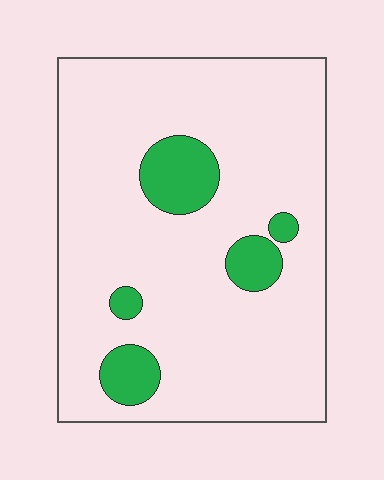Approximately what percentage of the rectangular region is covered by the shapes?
Approximately 10%.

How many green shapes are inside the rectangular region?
5.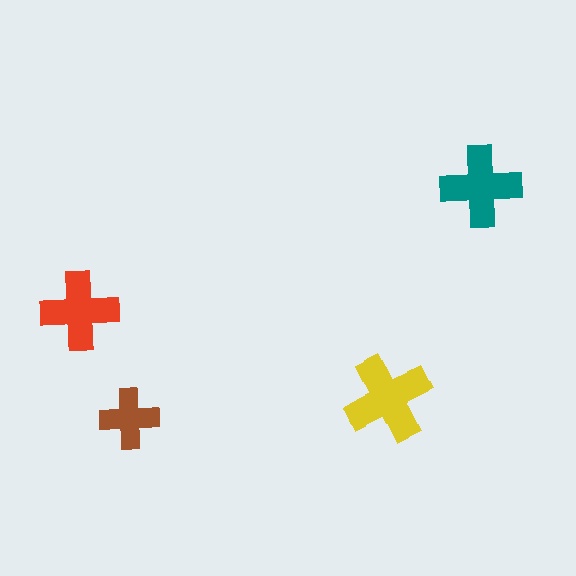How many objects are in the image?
There are 4 objects in the image.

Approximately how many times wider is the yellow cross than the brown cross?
About 1.5 times wider.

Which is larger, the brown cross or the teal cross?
The teal one.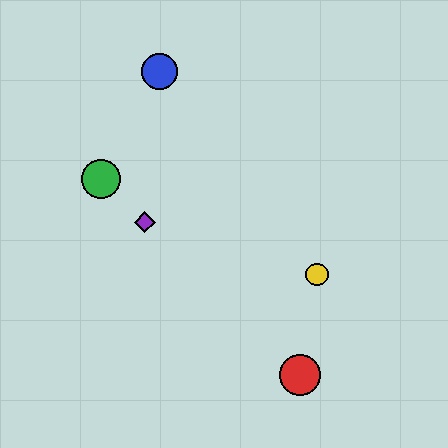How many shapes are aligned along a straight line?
3 shapes (the red circle, the green circle, the purple diamond) are aligned along a straight line.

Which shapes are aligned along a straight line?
The red circle, the green circle, the purple diamond are aligned along a straight line.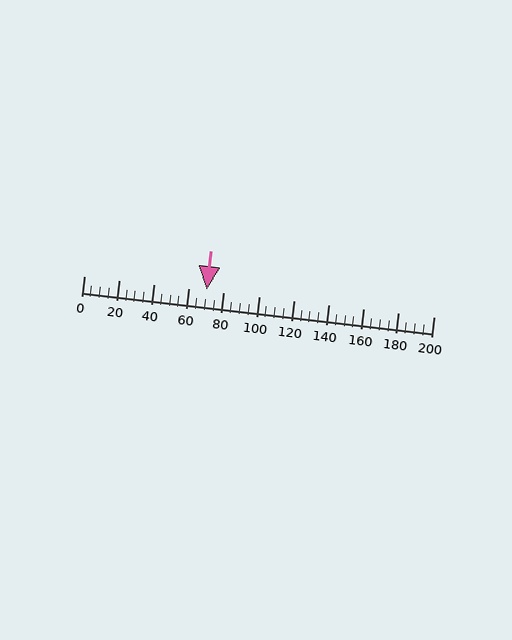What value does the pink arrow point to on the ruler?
The pink arrow points to approximately 70.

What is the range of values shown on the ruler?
The ruler shows values from 0 to 200.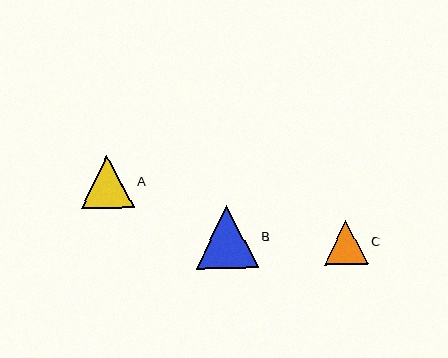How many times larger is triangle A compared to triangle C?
Triangle A is approximately 1.2 times the size of triangle C.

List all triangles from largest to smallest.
From largest to smallest: B, A, C.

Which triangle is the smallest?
Triangle C is the smallest with a size of approximately 44 pixels.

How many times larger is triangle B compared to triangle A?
Triangle B is approximately 1.2 times the size of triangle A.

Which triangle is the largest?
Triangle B is the largest with a size of approximately 63 pixels.